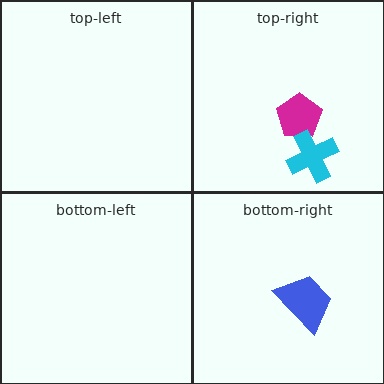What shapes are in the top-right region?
The magenta pentagon, the cyan cross.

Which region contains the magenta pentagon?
The top-right region.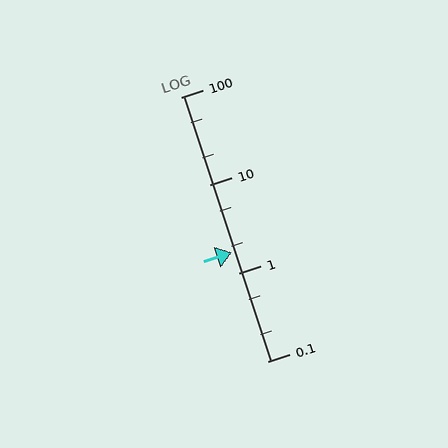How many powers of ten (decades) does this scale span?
The scale spans 3 decades, from 0.1 to 100.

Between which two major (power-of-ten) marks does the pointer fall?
The pointer is between 1 and 10.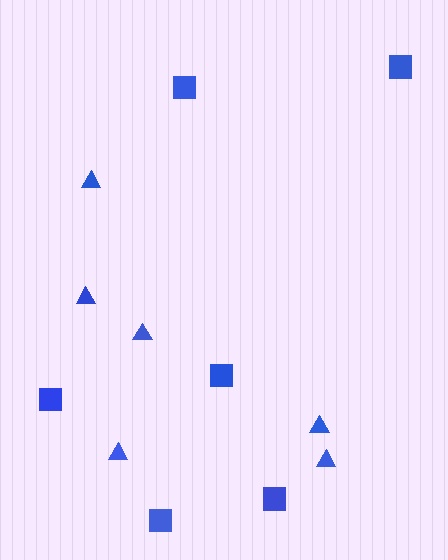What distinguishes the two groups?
There are 2 groups: one group of squares (6) and one group of triangles (6).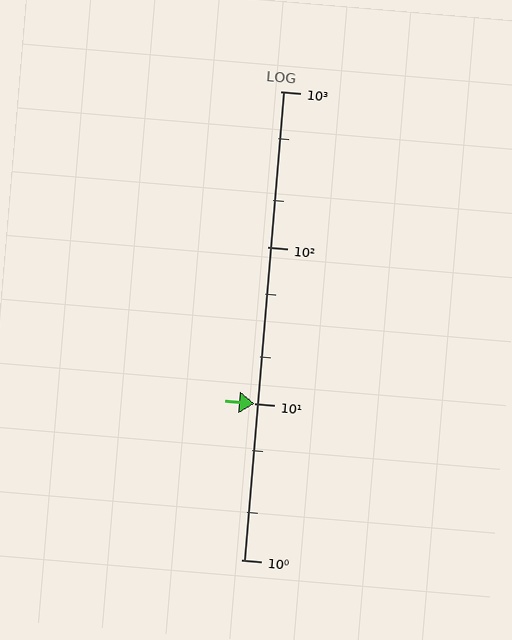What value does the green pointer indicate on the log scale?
The pointer indicates approximately 10.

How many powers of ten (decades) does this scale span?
The scale spans 3 decades, from 1 to 1000.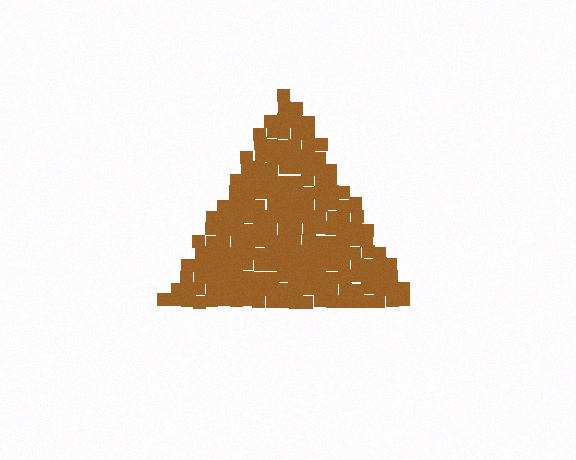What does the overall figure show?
The overall figure shows a triangle.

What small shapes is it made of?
It is made of small squares.